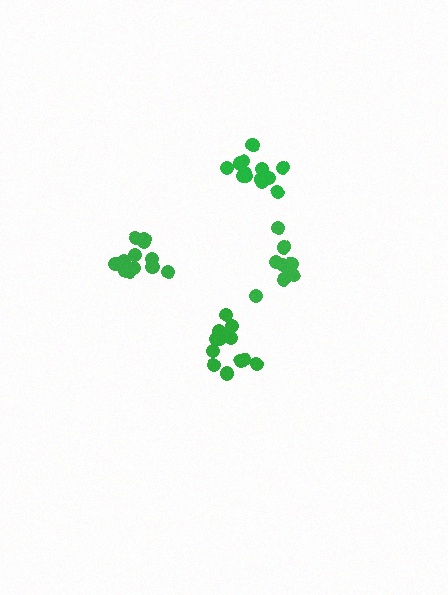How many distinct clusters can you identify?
There are 4 distinct clusters.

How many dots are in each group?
Group 1: 14 dots, Group 2: 13 dots, Group 3: 11 dots, Group 4: 13 dots (51 total).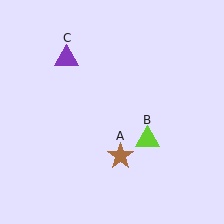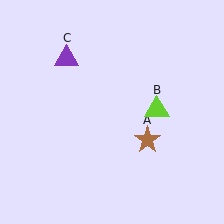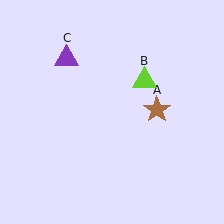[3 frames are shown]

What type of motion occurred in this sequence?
The brown star (object A), lime triangle (object B) rotated counterclockwise around the center of the scene.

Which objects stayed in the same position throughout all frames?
Purple triangle (object C) remained stationary.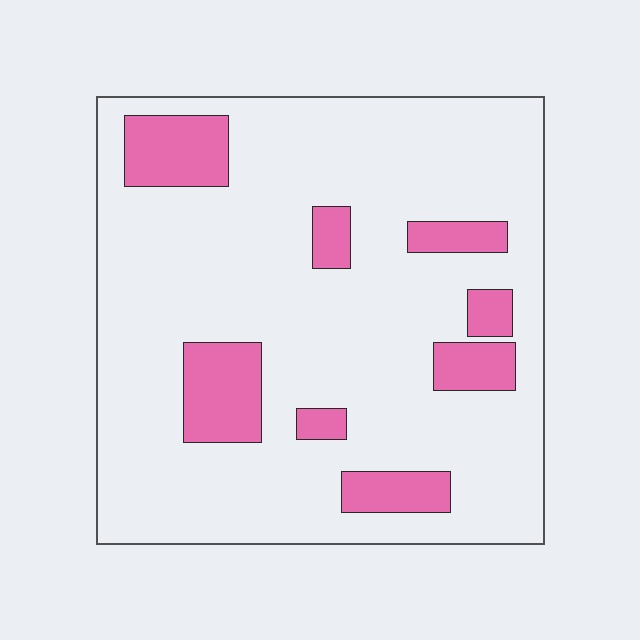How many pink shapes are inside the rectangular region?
8.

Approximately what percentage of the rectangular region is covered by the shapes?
Approximately 15%.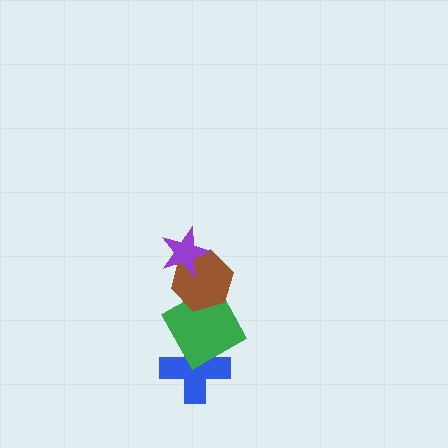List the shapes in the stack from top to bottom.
From top to bottom: the purple star, the brown hexagon, the green square, the blue cross.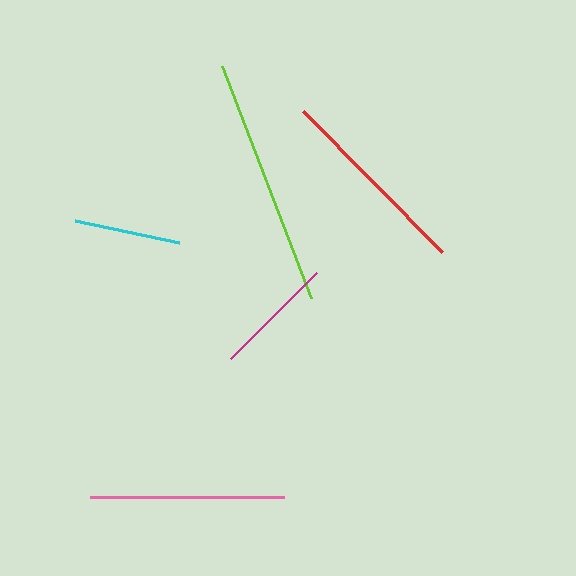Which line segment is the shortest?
The cyan line is the shortest at approximately 106 pixels.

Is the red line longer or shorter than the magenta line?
The red line is longer than the magenta line.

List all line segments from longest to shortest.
From longest to shortest: lime, red, pink, magenta, cyan.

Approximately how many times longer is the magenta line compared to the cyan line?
The magenta line is approximately 1.1 times the length of the cyan line.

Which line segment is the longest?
The lime line is the longest at approximately 249 pixels.